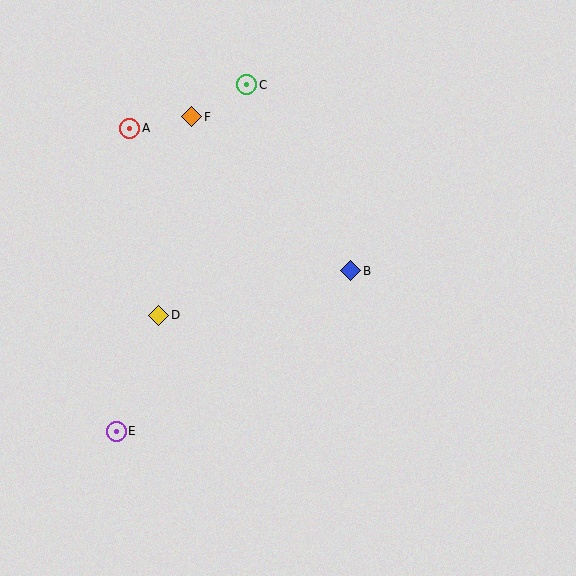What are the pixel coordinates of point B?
Point B is at (351, 271).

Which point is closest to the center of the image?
Point B at (351, 271) is closest to the center.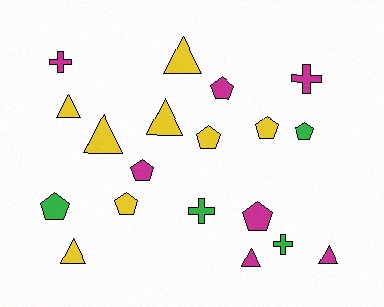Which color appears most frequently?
Yellow, with 8 objects.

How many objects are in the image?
There are 19 objects.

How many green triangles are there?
There are no green triangles.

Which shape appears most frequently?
Pentagon, with 8 objects.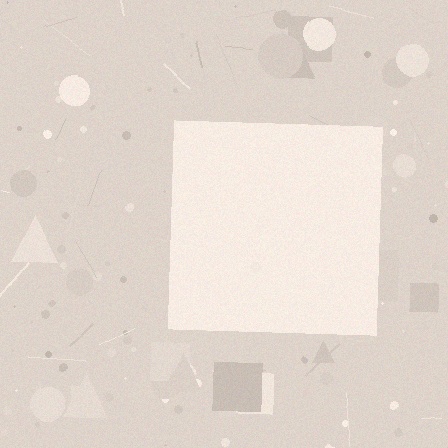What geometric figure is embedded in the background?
A square is embedded in the background.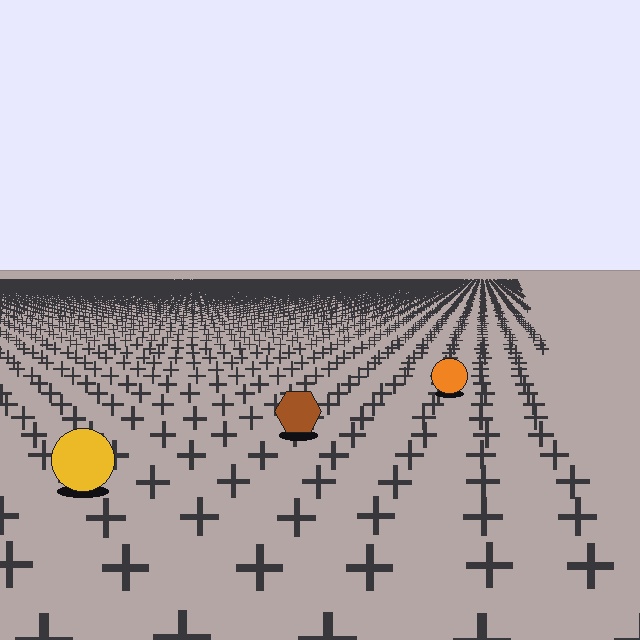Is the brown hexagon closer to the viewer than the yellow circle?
No. The yellow circle is closer — you can tell from the texture gradient: the ground texture is coarser near it.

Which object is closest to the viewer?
The yellow circle is closest. The texture marks near it are larger and more spread out.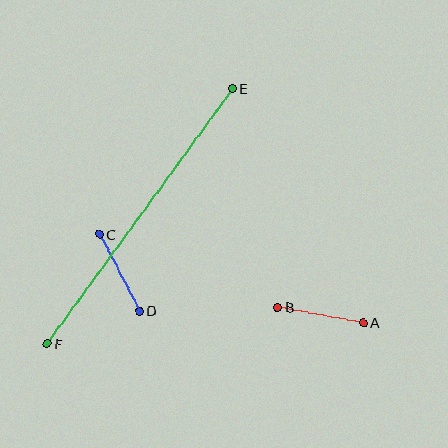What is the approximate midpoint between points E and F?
The midpoint is at approximately (140, 216) pixels.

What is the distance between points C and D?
The distance is approximately 86 pixels.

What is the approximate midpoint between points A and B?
The midpoint is at approximately (320, 315) pixels.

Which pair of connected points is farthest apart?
Points E and F are farthest apart.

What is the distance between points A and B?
The distance is approximately 87 pixels.